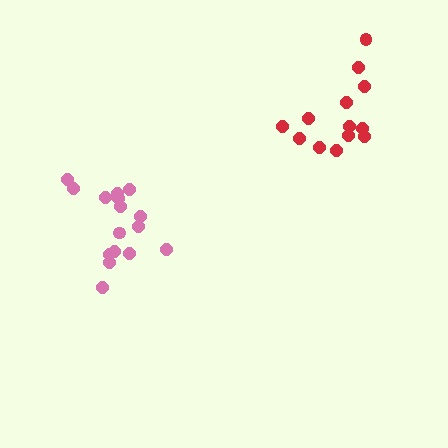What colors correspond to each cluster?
The clusters are colored: pink, red.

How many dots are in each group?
Group 1: 16 dots, Group 2: 13 dots (29 total).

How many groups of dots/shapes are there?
There are 2 groups.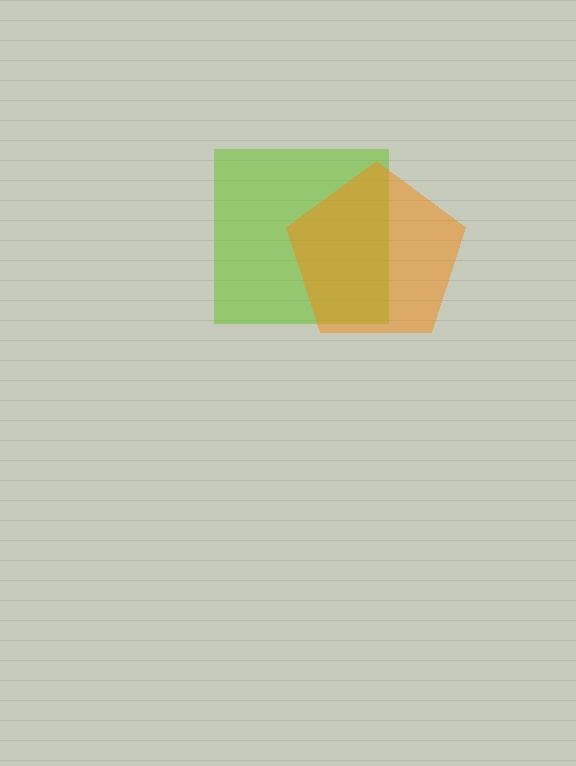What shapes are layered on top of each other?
The layered shapes are: a lime square, an orange pentagon.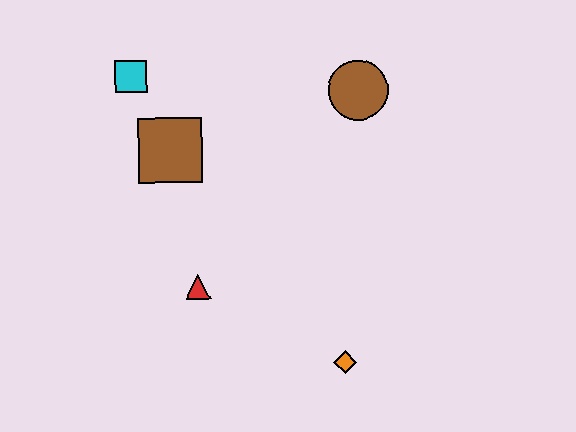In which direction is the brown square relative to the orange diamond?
The brown square is above the orange diamond.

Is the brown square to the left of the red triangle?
Yes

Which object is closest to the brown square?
The cyan square is closest to the brown square.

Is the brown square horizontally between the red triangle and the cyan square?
Yes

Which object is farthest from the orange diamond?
The cyan square is farthest from the orange diamond.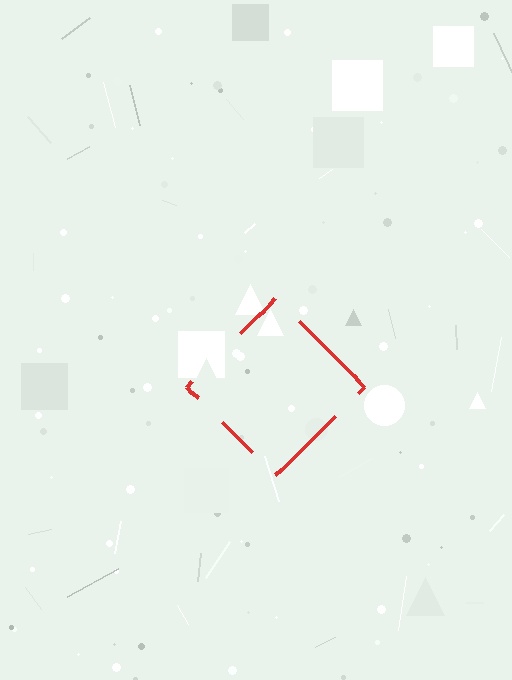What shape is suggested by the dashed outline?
The dashed outline suggests a diamond.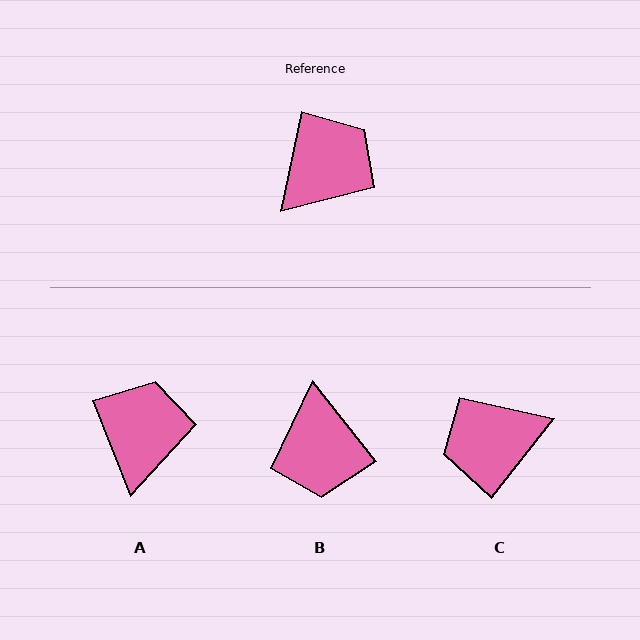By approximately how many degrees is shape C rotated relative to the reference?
Approximately 153 degrees counter-clockwise.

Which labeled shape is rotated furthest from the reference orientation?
C, about 153 degrees away.